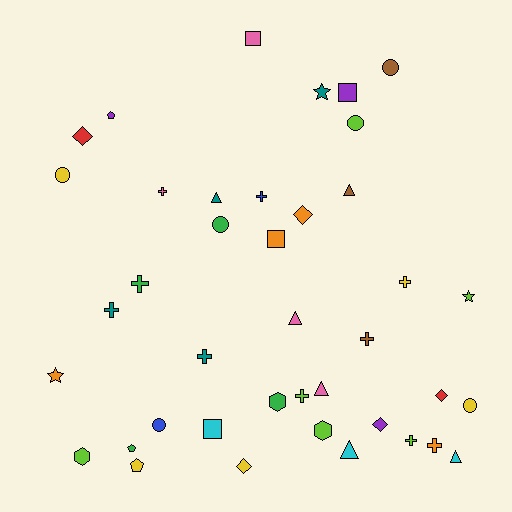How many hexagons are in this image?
There are 3 hexagons.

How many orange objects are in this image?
There are 4 orange objects.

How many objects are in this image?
There are 40 objects.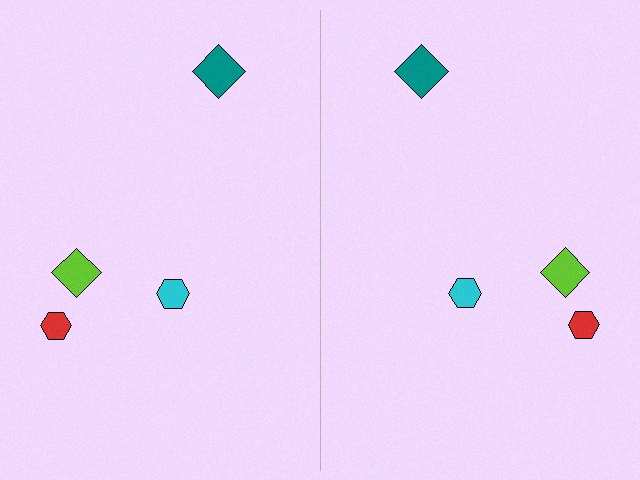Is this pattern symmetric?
Yes, this pattern has bilateral (reflection) symmetry.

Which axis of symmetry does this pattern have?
The pattern has a vertical axis of symmetry running through the center of the image.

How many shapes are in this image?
There are 8 shapes in this image.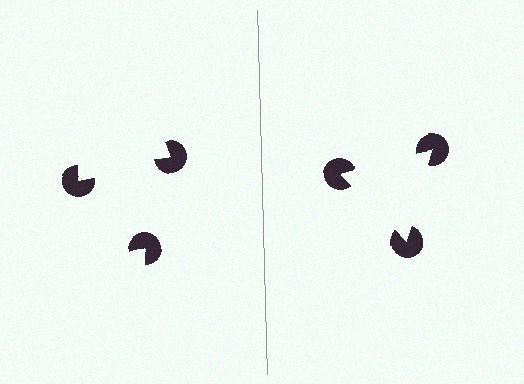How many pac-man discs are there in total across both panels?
6 — 3 on each side.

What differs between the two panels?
The pac-man discs are positioned identically on both sides; only the wedge orientations differ. On the right they align to a triangle; on the left they are misaligned.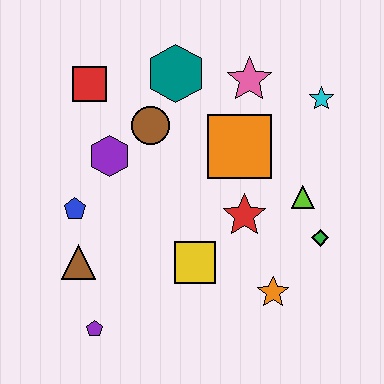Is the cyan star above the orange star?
Yes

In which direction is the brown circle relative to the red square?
The brown circle is to the right of the red square.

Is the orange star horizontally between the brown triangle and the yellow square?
No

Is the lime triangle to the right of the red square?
Yes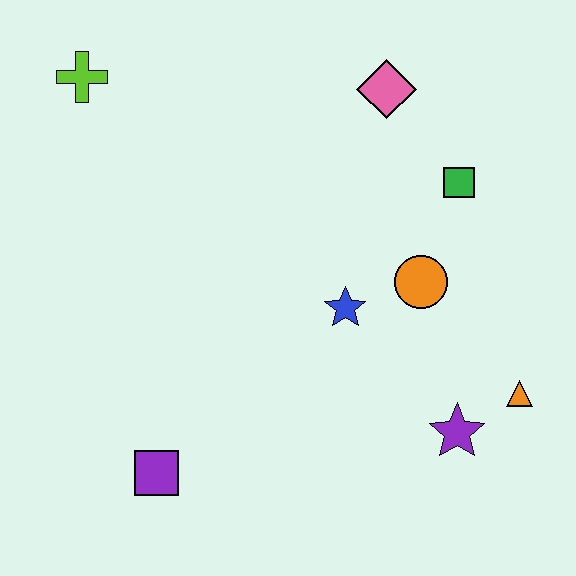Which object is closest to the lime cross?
The pink diamond is closest to the lime cross.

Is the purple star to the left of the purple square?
No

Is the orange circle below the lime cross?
Yes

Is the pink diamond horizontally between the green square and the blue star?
Yes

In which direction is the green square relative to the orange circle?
The green square is above the orange circle.